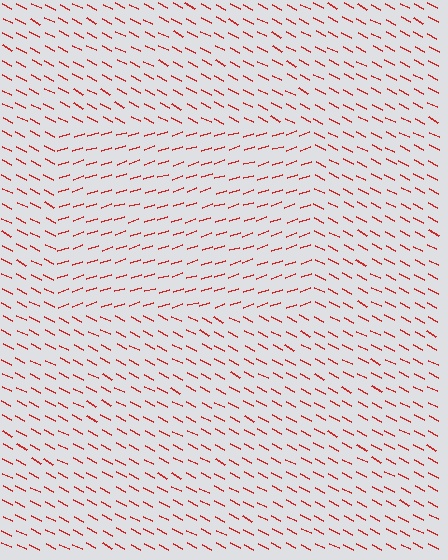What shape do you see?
I see a rectangle.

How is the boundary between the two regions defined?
The boundary is defined purely by a change in line orientation (approximately 45 degrees difference). All lines are the same color and thickness.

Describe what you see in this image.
The image is filled with small red line segments. A rectangle region in the image has lines oriented differently from the surrounding lines, creating a visible texture boundary.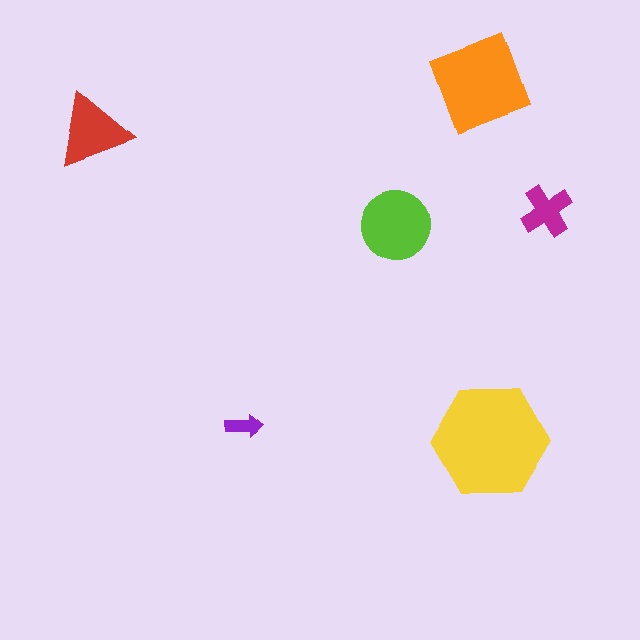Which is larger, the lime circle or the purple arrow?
The lime circle.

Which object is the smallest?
The purple arrow.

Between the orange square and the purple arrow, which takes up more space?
The orange square.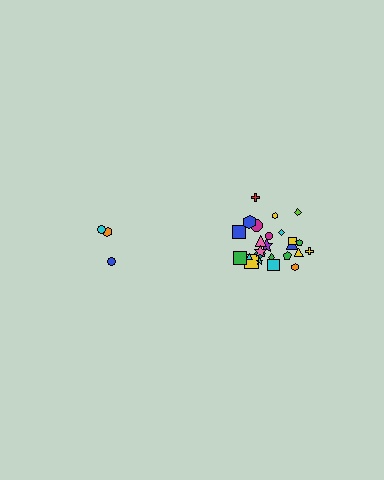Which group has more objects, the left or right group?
The right group.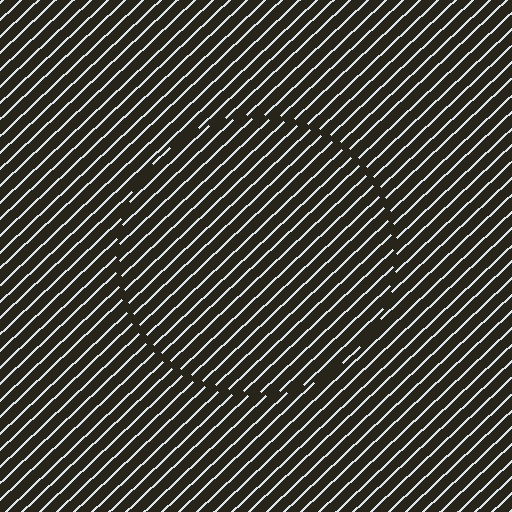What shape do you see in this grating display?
An illusory circle. The interior of the shape contains the same grating, shifted by half a period — the contour is defined by the phase discontinuity where line-ends from the inner and outer gratings abut.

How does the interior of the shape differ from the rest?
The interior of the shape contains the same grating, shifted by half a period — the contour is defined by the phase discontinuity where line-ends from the inner and outer gratings abut.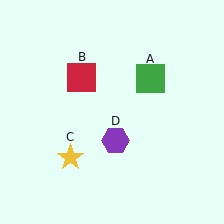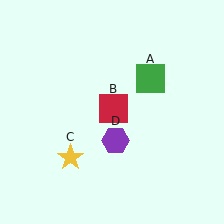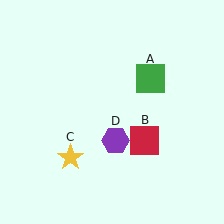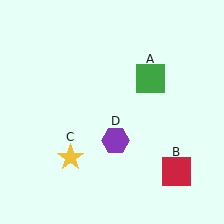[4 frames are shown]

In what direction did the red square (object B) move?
The red square (object B) moved down and to the right.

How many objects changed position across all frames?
1 object changed position: red square (object B).